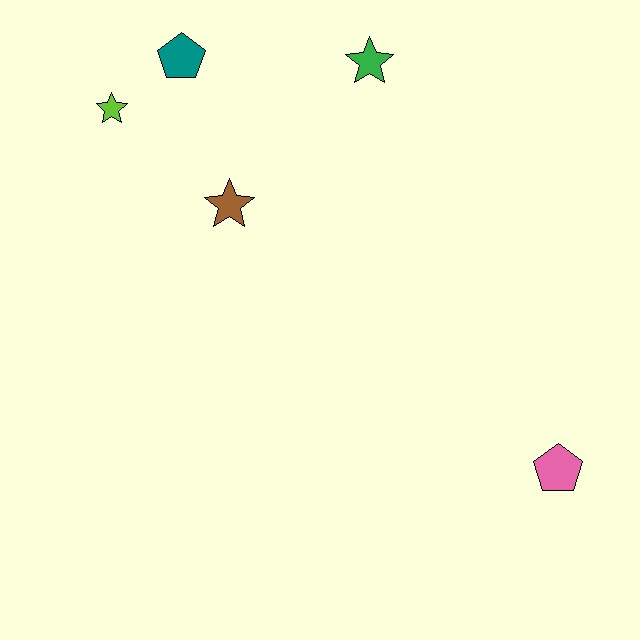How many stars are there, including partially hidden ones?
There are 3 stars.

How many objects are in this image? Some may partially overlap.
There are 5 objects.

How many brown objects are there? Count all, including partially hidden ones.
There is 1 brown object.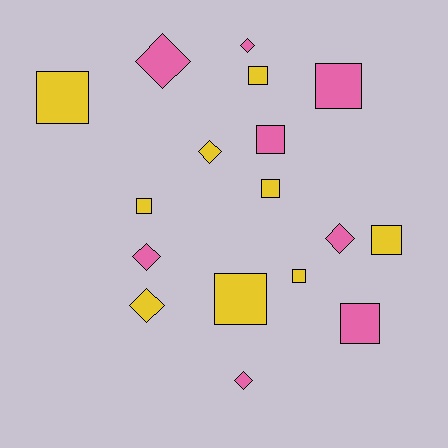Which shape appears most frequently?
Square, with 10 objects.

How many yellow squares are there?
There are 7 yellow squares.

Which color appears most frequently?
Yellow, with 9 objects.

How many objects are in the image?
There are 17 objects.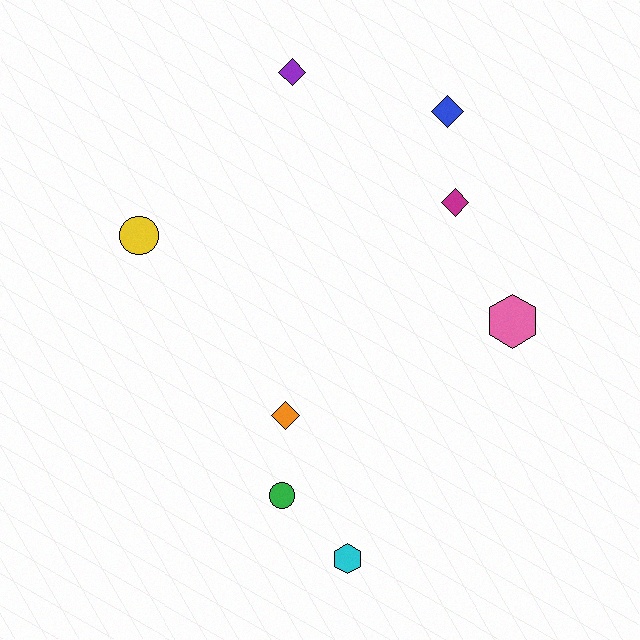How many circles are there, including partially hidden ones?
There are 2 circles.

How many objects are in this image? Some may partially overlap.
There are 8 objects.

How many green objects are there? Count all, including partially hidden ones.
There is 1 green object.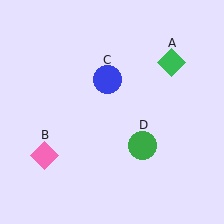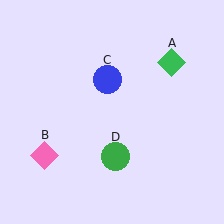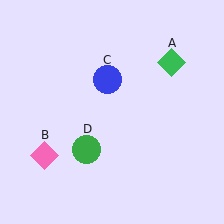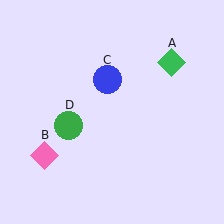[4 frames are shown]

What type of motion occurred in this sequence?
The green circle (object D) rotated clockwise around the center of the scene.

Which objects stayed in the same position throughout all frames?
Green diamond (object A) and pink diamond (object B) and blue circle (object C) remained stationary.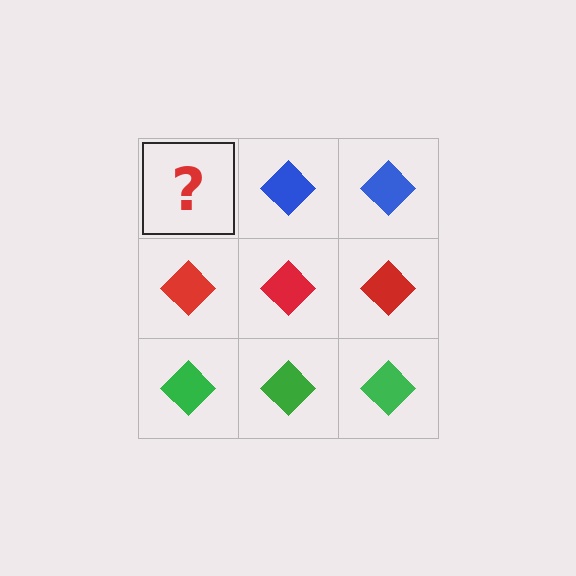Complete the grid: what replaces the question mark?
The question mark should be replaced with a blue diamond.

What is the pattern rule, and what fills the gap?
The rule is that each row has a consistent color. The gap should be filled with a blue diamond.